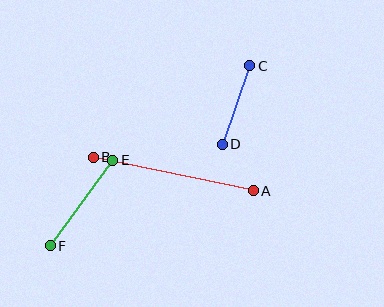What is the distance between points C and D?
The distance is approximately 83 pixels.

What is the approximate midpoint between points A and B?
The midpoint is at approximately (173, 174) pixels.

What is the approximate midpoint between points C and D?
The midpoint is at approximately (236, 105) pixels.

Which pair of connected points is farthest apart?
Points A and B are farthest apart.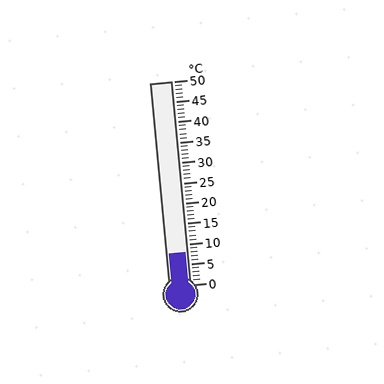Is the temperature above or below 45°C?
The temperature is below 45°C.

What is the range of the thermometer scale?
The thermometer scale ranges from 0°C to 50°C.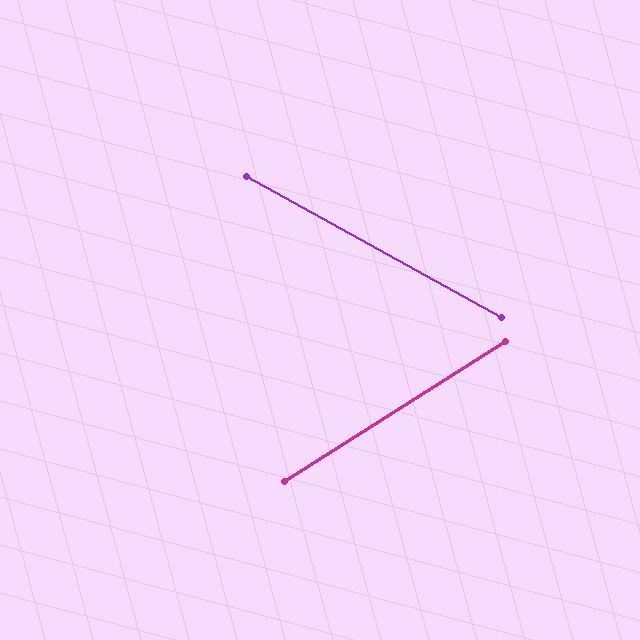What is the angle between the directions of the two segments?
Approximately 61 degrees.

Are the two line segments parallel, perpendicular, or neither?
Neither parallel nor perpendicular — they differ by about 61°.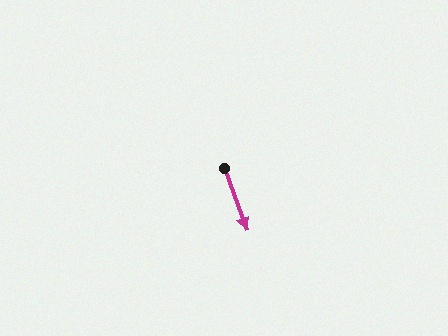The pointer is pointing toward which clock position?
Roughly 5 o'clock.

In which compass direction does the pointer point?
South.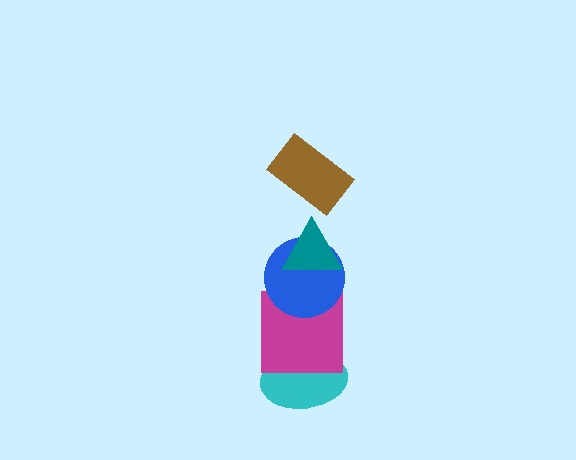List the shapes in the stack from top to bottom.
From top to bottom: the brown rectangle, the teal triangle, the blue circle, the magenta square, the cyan ellipse.